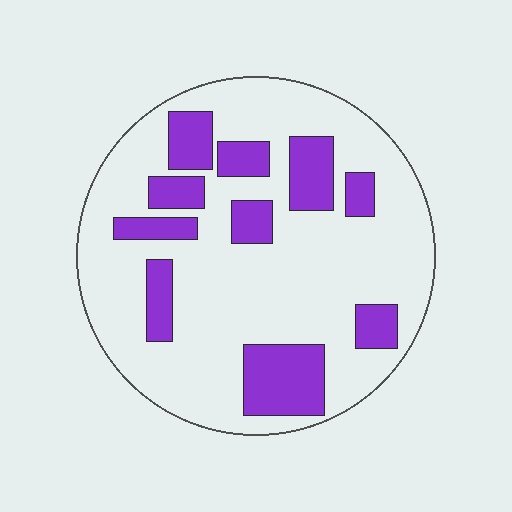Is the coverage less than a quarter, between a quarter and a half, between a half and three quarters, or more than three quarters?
Less than a quarter.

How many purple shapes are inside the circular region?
10.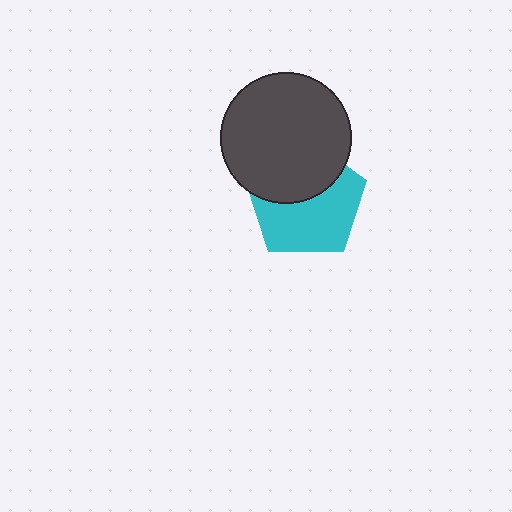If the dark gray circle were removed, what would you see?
You would see the complete cyan pentagon.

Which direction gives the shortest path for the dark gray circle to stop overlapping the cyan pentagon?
Moving up gives the shortest separation.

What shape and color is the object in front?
The object in front is a dark gray circle.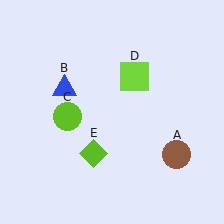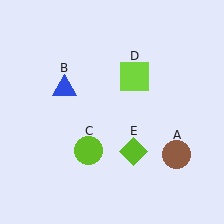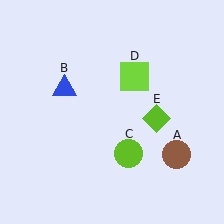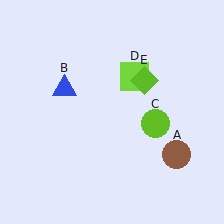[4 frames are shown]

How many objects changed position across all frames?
2 objects changed position: lime circle (object C), lime diamond (object E).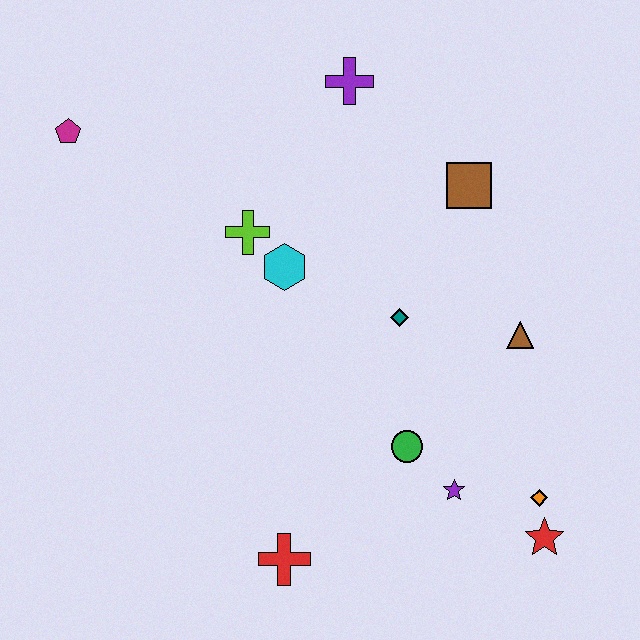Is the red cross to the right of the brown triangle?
No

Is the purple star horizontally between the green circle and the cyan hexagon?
No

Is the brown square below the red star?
No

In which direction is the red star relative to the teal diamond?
The red star is below the teal diamond.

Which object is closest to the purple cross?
The brown square is closest to the purple cross.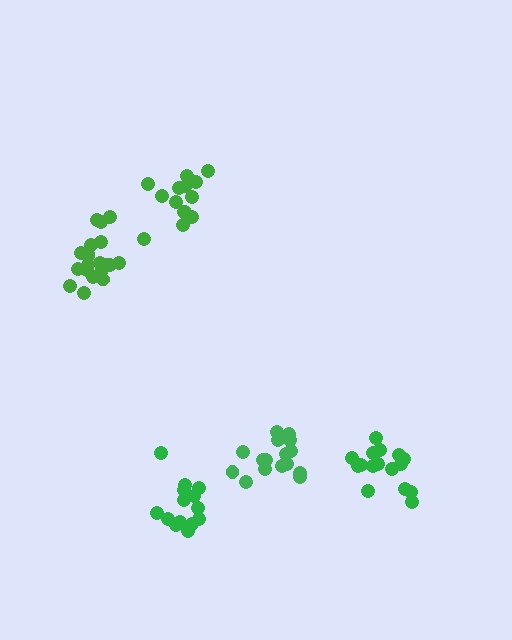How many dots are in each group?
Group 1: 20 dots, Group 2: 17 dots, Group 3: 14 dots, Group 4: 14 dots, Group 5: 16 dots (81 total).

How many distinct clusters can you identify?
There are 5 distinct clusters.